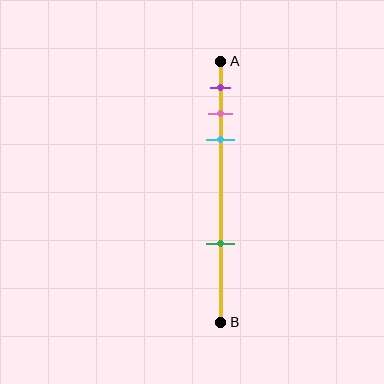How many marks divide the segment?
There are 4 marks dividing the segment.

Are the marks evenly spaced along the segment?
No, the marks are not evenly spaced.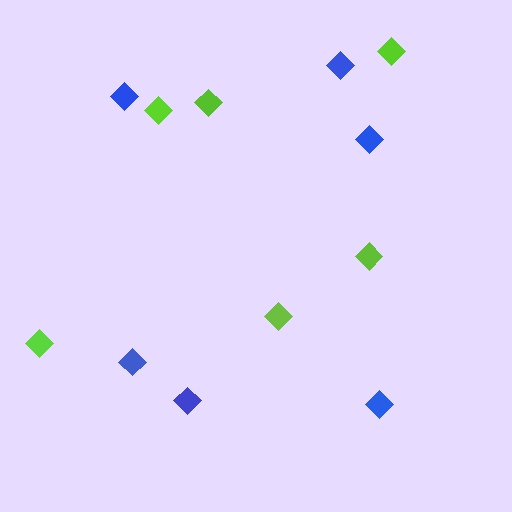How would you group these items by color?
There are 2 groups: one group of lime diamonds (6) and one group of blue diamonds (6).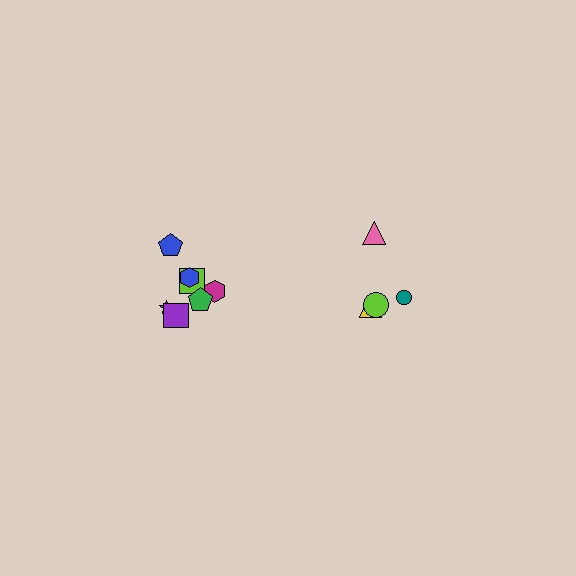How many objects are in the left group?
There are 7 objects.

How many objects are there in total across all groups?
There are 11 objects.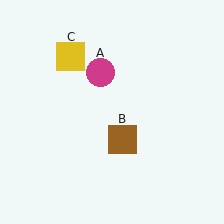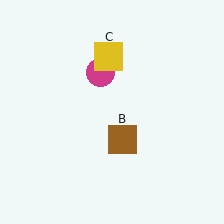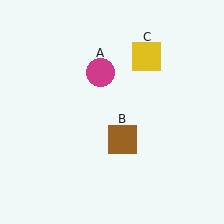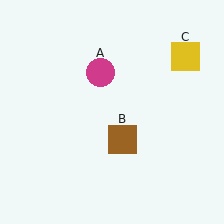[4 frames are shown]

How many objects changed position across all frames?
1 object changed position: yellow square (object C).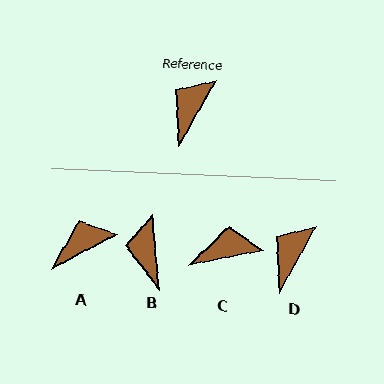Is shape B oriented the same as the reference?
No, it is off by about 34 degrees.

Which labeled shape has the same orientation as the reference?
D.